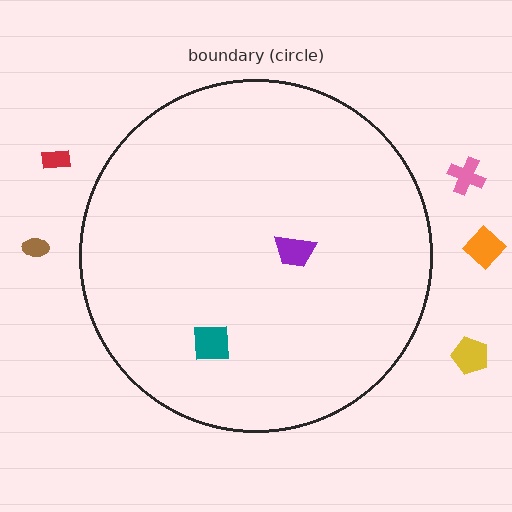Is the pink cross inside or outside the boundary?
Outside.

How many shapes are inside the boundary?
2 inside, 5 outside.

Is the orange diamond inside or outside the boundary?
Outside.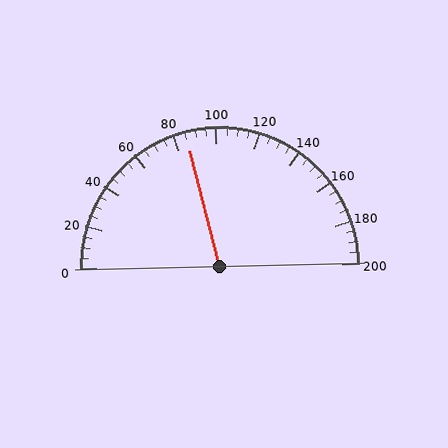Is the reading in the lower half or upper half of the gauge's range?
The reading is in the lower half of the range (0 to 200).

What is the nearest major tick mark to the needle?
The nearest major tick mark is 80.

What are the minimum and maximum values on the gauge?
The gauge ranges from 0 to 200.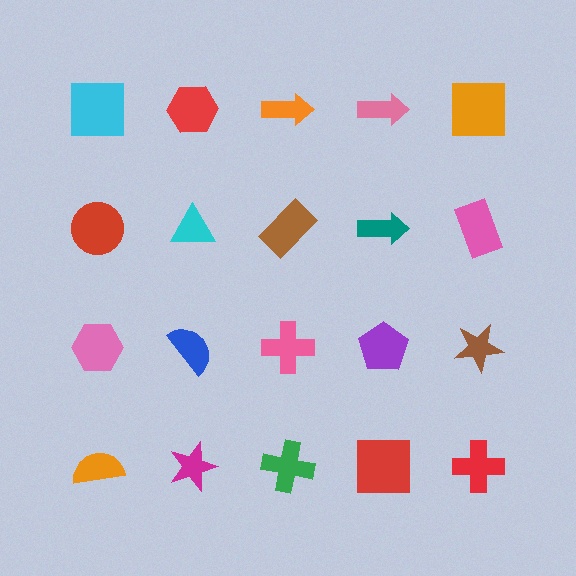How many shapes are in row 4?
5 shapes.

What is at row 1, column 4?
A pink arrow.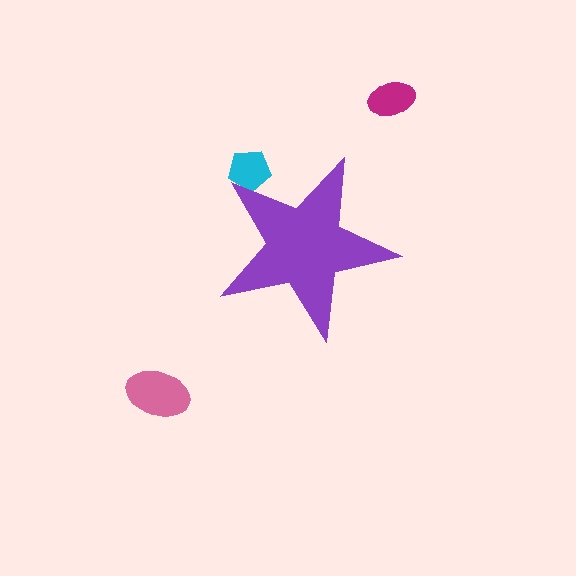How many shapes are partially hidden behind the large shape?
1 shape is partially hidden.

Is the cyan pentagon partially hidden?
Yes, the cyan pentagon is partially hidden behind the purple star.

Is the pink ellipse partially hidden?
No, the pink ellipse is fully visible.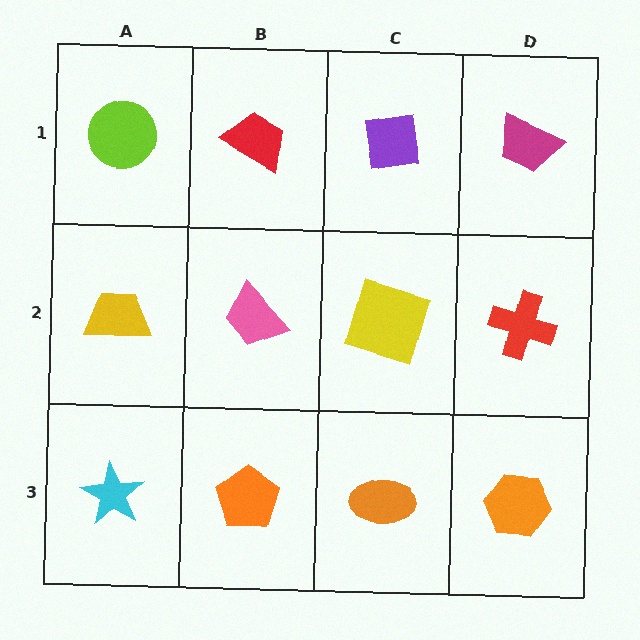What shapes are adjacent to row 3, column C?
A yellow square (row 2, column C), an orange pentagon (row 3, column B), an orange hexagon (row 3, column D).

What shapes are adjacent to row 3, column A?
A yellow trapezoid (row 2, column A), an orange pentagon (row 3, column B).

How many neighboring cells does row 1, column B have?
3.